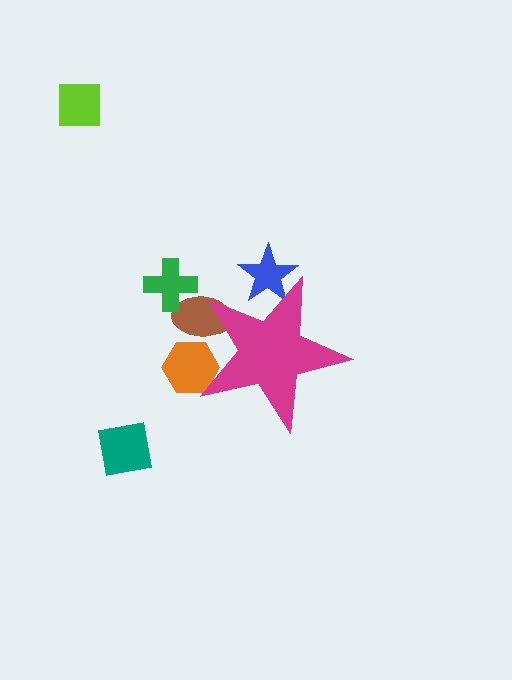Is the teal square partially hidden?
No, the teal square is fully visible.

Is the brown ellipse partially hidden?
Yes, the brown ellipse is partially hidden behind the magenta star.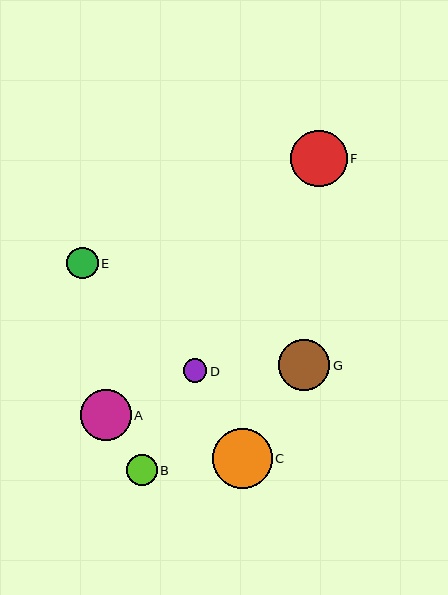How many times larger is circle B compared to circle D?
Circle B is approximately 1.3 times the size of circle D.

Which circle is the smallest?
Circle D is the smallest with a size of approximately 24 pixels.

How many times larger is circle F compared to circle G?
Circle F is approximately 1.1 times the size of circle G.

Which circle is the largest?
Circle C is the largest with a size of approximately 60 pixels.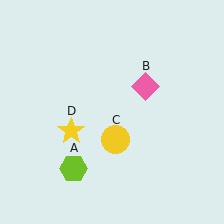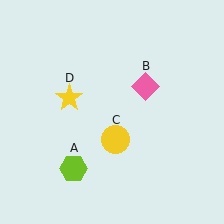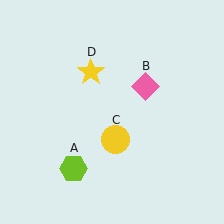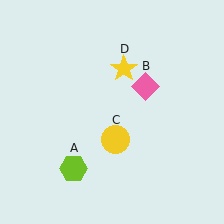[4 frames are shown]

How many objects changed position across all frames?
1 object changed position: yellow star (object D).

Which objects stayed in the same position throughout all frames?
Lime hexagon (object A) and pink diamond (object B) and yellow circle (object C) remained stationary.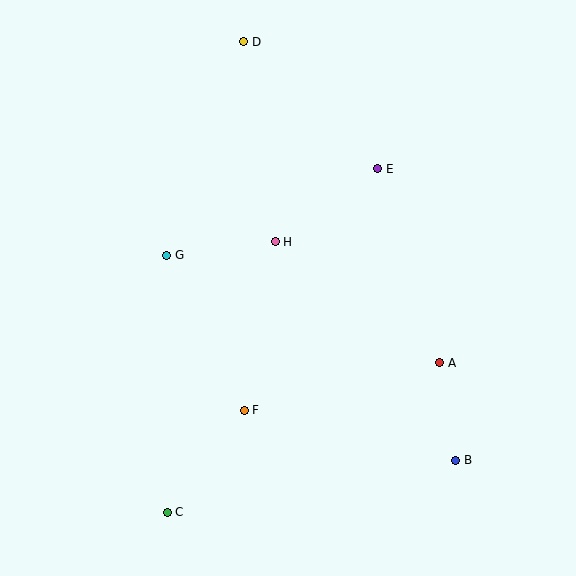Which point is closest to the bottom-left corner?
Point C is closest to the bottom-left corner.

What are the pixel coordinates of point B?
Point B is at (456, 460).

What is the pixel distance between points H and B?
The distance between H and B is 283 pixels.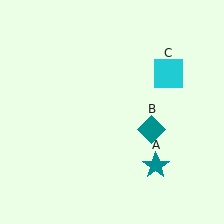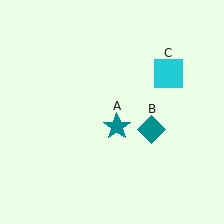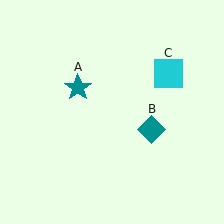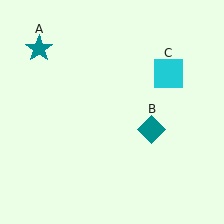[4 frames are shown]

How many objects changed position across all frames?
1 object changed position: teal star (object A).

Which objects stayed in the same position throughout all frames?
Teal diamond (object B) and cyan square (object C) remained stationary.